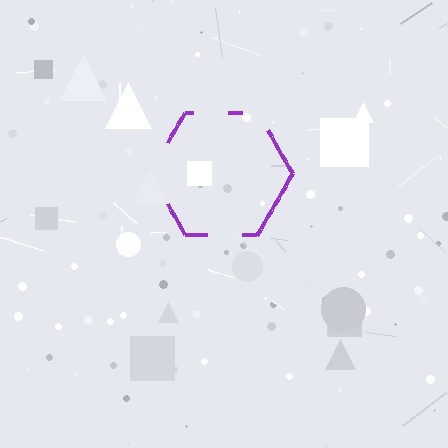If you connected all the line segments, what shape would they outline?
They would outline a hexagon.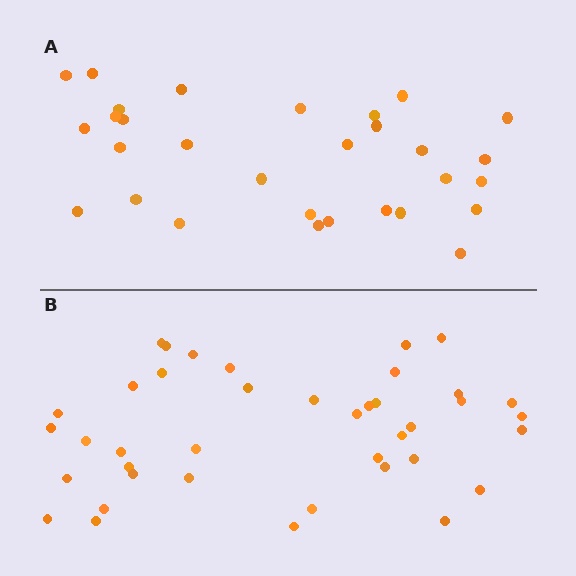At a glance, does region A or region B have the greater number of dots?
Region B (the bottom region) has more dots.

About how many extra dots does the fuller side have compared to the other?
Region B has roughly 10 or so more dots than region A.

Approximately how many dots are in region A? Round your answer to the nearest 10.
About 30 dots.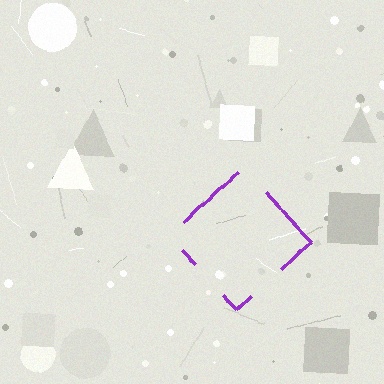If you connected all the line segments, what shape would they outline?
They would outline a diamond.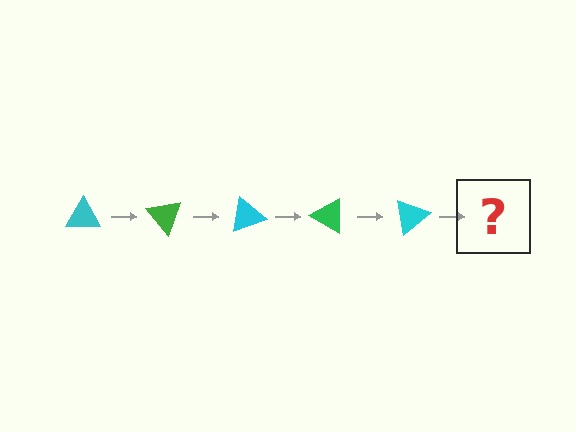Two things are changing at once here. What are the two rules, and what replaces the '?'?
The two rules are that it rotates 50 degrees each step and the color cycles through cyan and green. The '?' should be a green triangle, rotated 250 degrees from the start.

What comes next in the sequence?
The next element should be a green triangle, rotated 250 degrees from the start.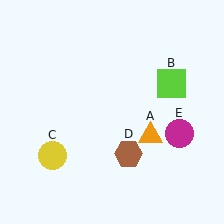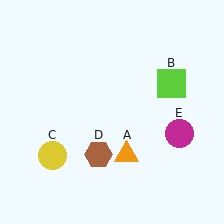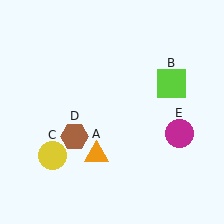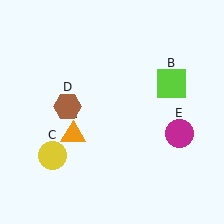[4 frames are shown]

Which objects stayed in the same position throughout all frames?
Lime square (object B) and yellow circle (object C) and magenta circle (object E) remained stationary.